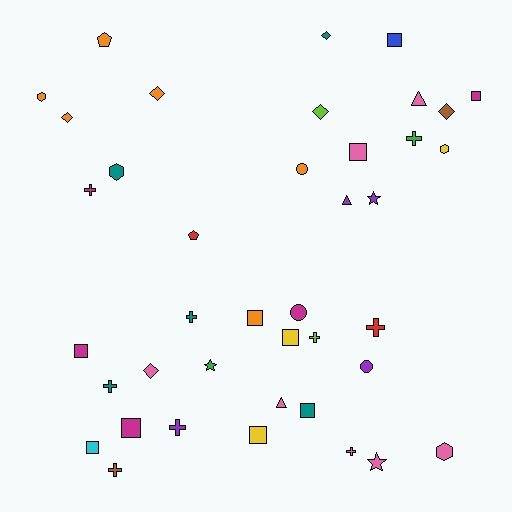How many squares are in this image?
There are 10 squares.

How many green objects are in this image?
There are 2 green objects.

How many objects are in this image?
There are 40 objects.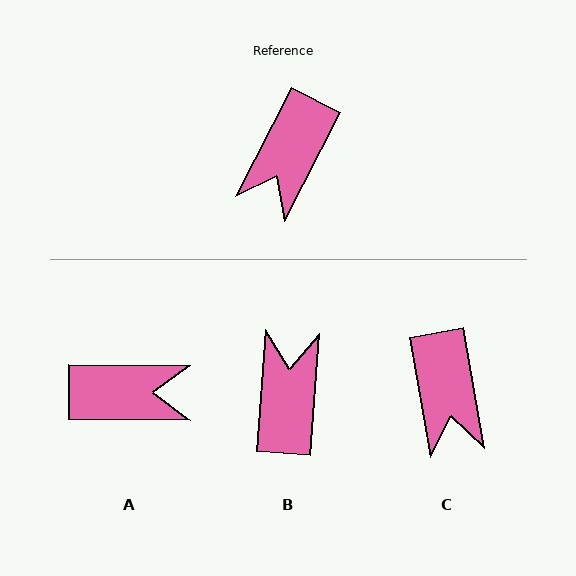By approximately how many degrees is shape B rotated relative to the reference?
Approximately 157 degrees clockwise.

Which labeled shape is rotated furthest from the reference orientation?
B, about 157 degrees away.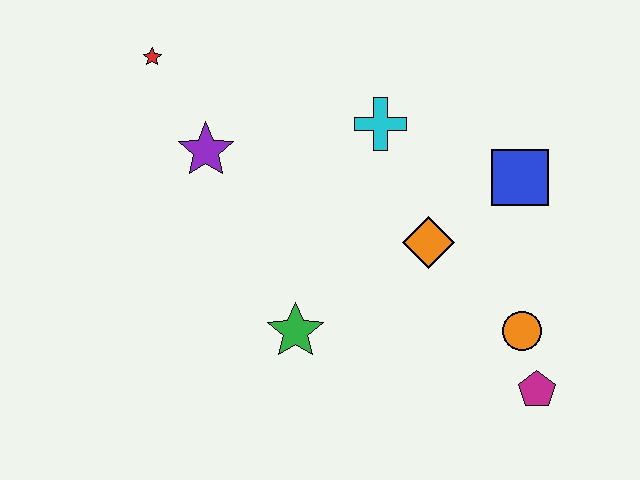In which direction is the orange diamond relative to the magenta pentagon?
The orange diamond is above the magenta pentagon.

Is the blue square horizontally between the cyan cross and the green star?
No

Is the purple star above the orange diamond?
Yes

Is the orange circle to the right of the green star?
Yes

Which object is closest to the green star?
The orange diamond is closest to the green star.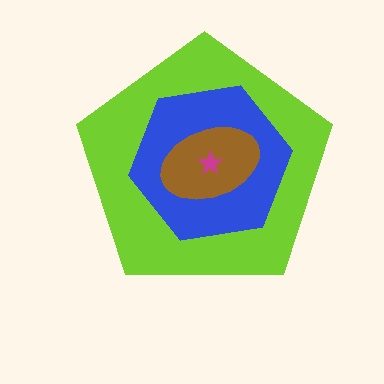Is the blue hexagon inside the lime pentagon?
Yes.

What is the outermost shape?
The lime pentagon.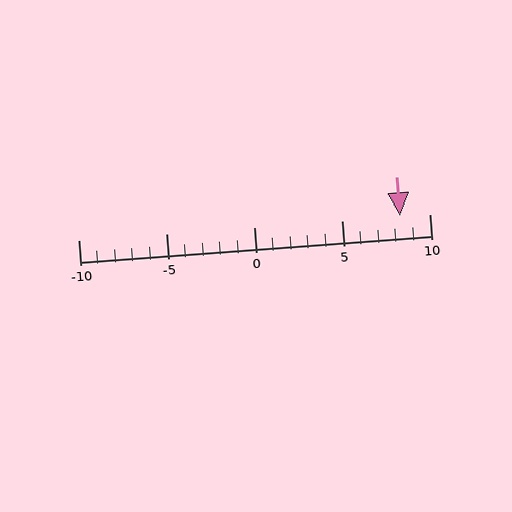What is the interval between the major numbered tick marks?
The major tick marks are spaced 5 units apart.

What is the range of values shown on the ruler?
The ruler shows values from -10 to 10.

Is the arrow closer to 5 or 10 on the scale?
The arrow is closer to 10.